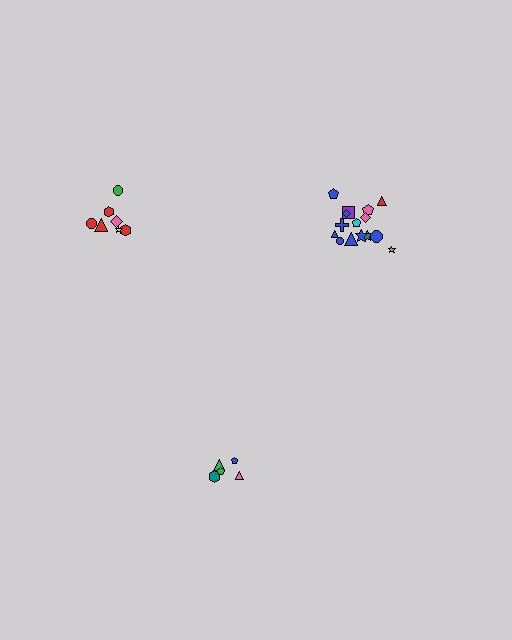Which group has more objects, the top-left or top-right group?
The top-right group.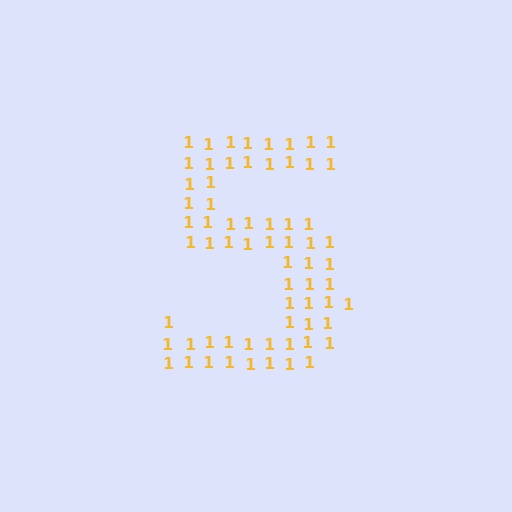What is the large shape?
The large shape is the digit 5.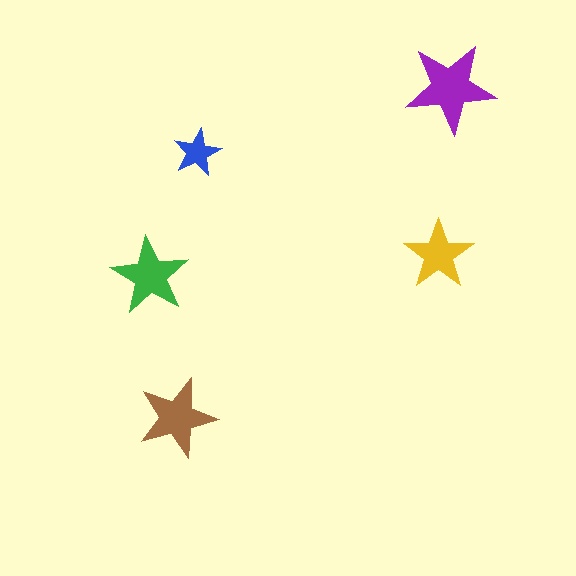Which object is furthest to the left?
The green star is leftmost.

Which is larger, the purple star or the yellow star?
The purple one.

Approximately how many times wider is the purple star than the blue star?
About 2 times wider.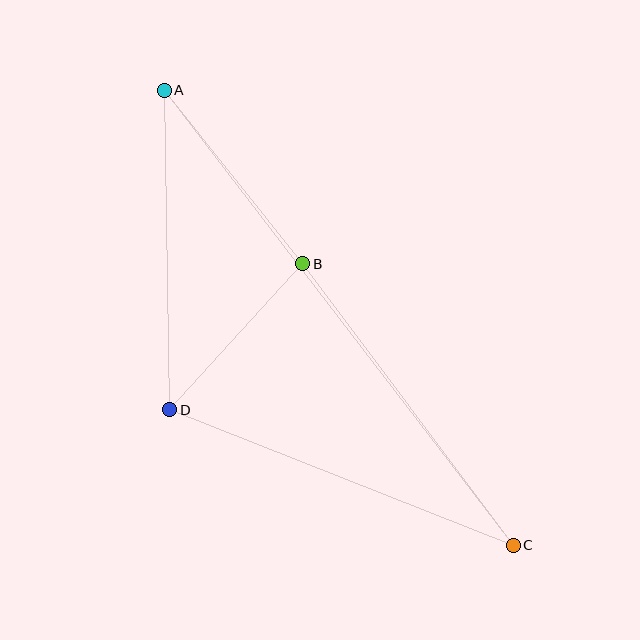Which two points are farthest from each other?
Points A and C are farthest from each other.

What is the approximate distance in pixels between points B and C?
The distance between B and C is approximately 351 pixels.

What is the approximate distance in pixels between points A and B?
The distance between A and B is approximately 222 pixels.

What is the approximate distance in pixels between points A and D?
The distance between A and D is approximately 319 pixels.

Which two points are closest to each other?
Points B and D are closest to each other.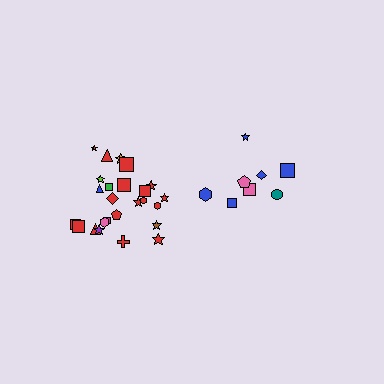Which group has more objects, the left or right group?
The left group.